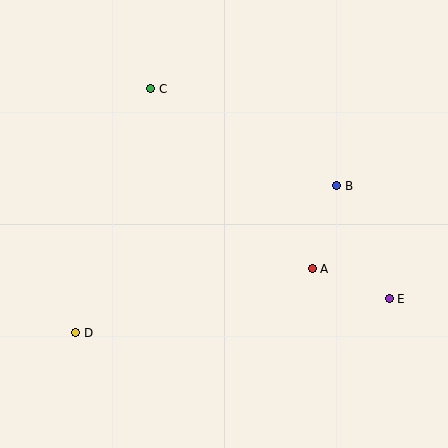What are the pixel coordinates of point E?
Point E is at (389, 299).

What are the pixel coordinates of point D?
Point D is at (76, 333).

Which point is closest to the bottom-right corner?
Point E is closest to the bottom-right corner.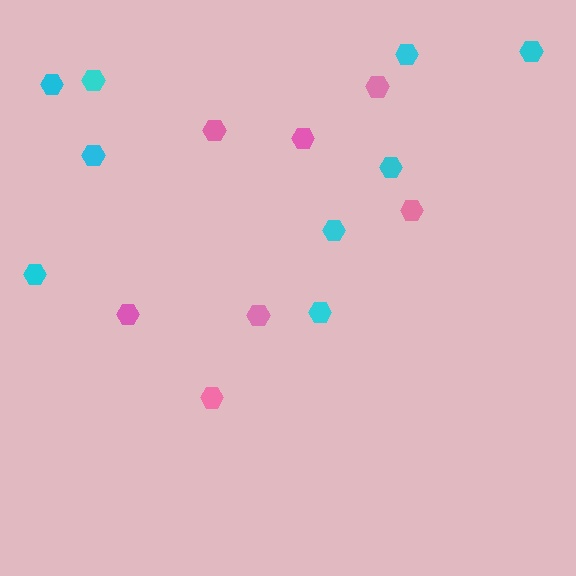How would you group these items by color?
There are 2 groups: one group of pink hexagons (7) and one group of cyan hexagons (9).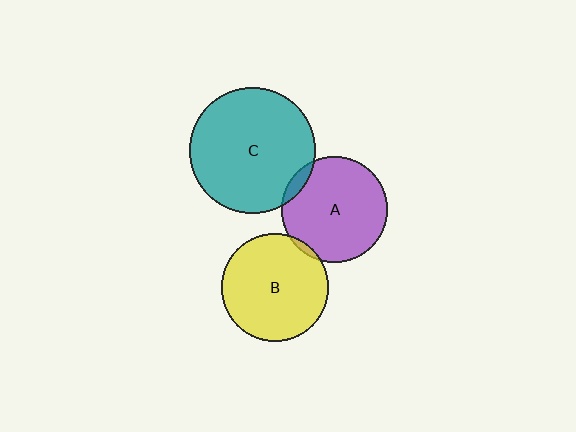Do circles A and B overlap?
Yes.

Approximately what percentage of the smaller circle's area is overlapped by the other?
Approximately 5%.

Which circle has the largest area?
Circle C (teal).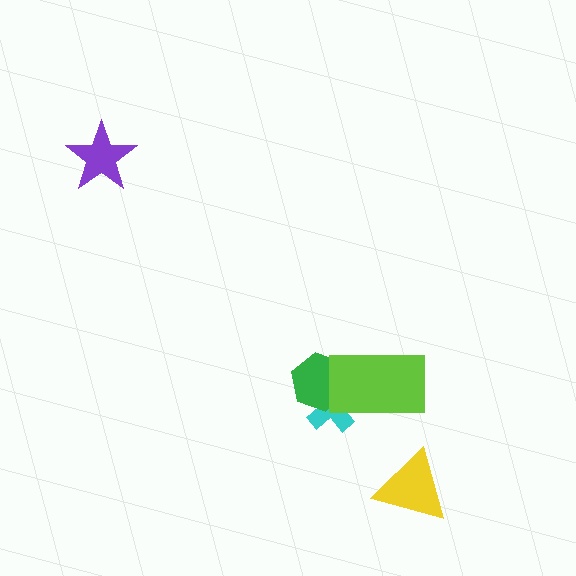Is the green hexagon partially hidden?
Yes, it is partially covered by another shape.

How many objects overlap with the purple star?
0 objects overlap with the purple star.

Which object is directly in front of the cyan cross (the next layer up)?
The green hexagon is directly in front of the cyan cross.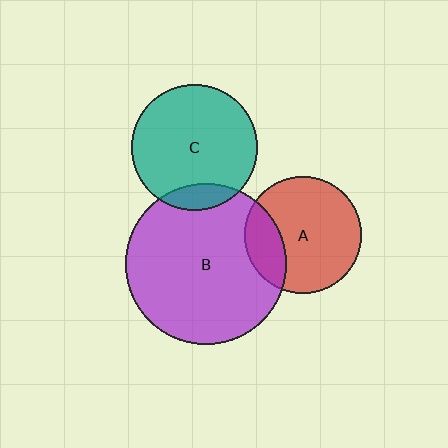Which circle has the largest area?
Circle B (purple).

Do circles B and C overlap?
Yes.